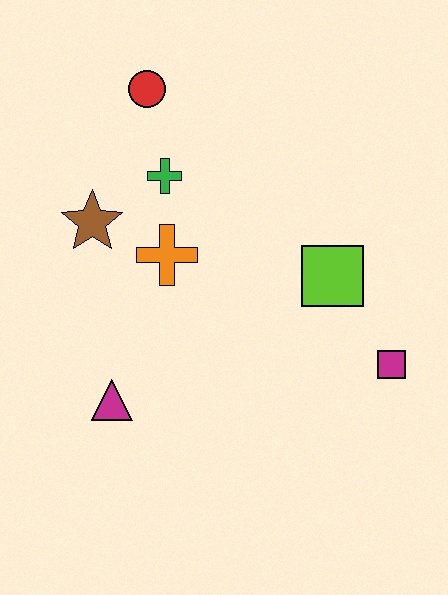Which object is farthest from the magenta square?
The red circle is farthest from the magenta square.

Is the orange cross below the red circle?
Yes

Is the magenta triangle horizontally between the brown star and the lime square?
Yes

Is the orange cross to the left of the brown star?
No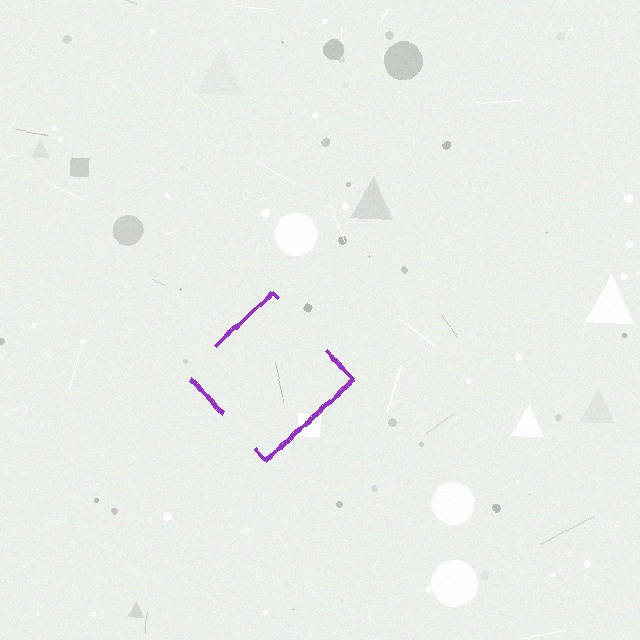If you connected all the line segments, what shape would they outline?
They would outline a diamond.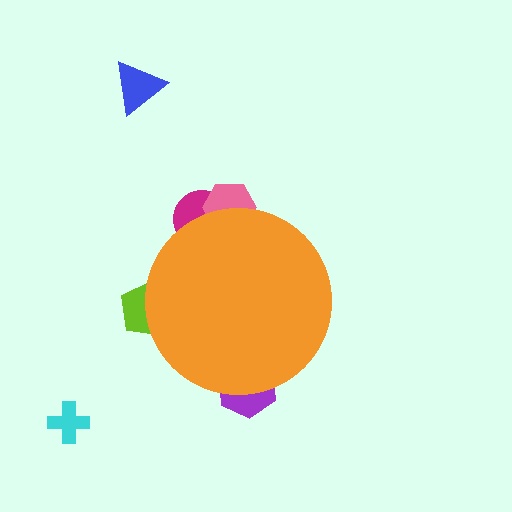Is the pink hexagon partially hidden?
Yes, the pink hexagon is partially hidden behind the orange circle.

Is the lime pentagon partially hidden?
Yes, the lime pentagon is partially hidden behind the orange circle.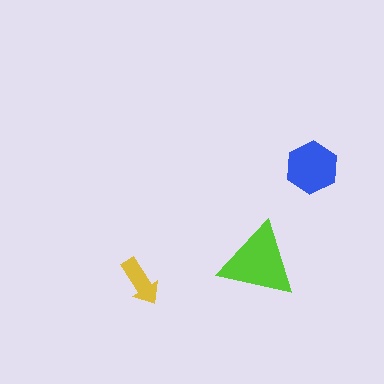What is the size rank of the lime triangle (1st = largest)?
1st.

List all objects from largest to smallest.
The lime triangle, the blue hexagon, the yellow arrow.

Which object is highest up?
The blue hexagon is topmost.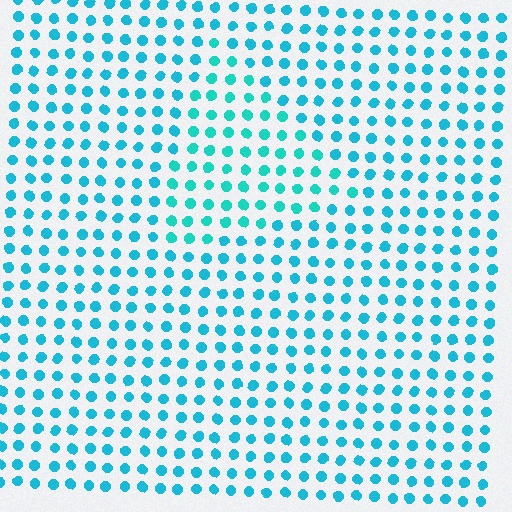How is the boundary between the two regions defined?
The boundary is defined purely by a slight shift in hue (about 16 degrees). Spacing, size, and orientation are identical on both sides.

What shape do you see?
I see a triangle.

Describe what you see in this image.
The image is filled with small cyan elements in a uniform arrangement. A triangle-shaped region is visible where the elements are tinted to a slightly different hue, forming a subtle color boundary.